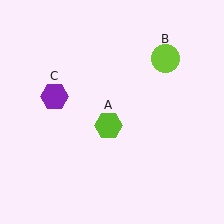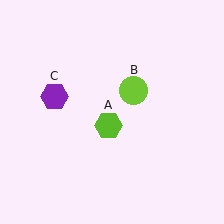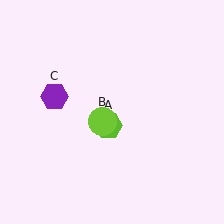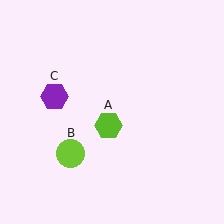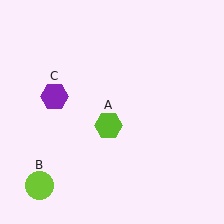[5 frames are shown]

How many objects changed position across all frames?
1 object changed position: lime circle (object B).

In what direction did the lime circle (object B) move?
The lime circle (object B) moved down and to the left.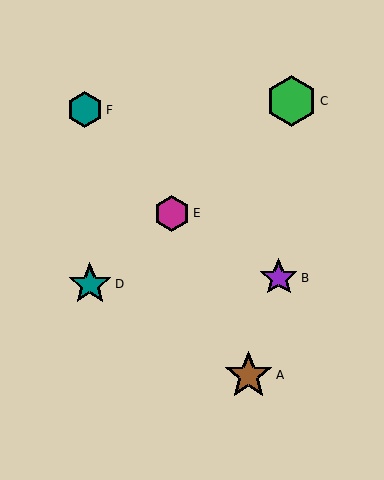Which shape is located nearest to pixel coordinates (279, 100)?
The green hexagon (labeled C) at (292, 101) is nearest to that location.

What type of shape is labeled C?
Shape C is a green hexagon.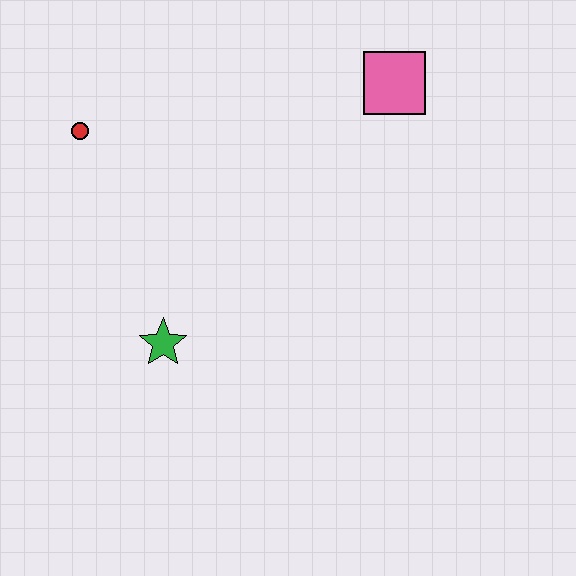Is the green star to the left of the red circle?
No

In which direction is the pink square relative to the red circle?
The pink square is to the right of the red circle.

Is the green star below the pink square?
Yes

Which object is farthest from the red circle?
The pink square is farthest from the red circle.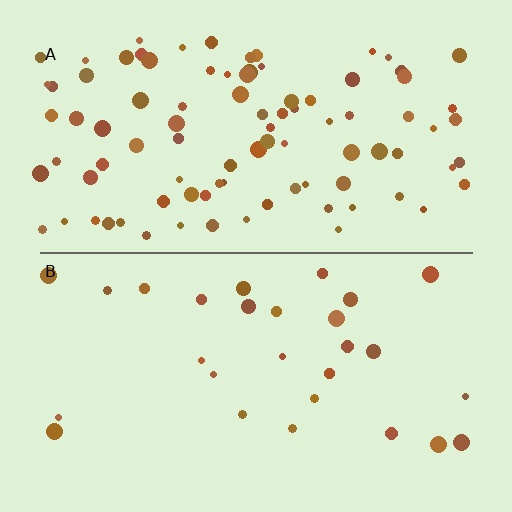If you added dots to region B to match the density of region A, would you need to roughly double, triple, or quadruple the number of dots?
Approximately triple.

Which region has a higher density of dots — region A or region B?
A (the top).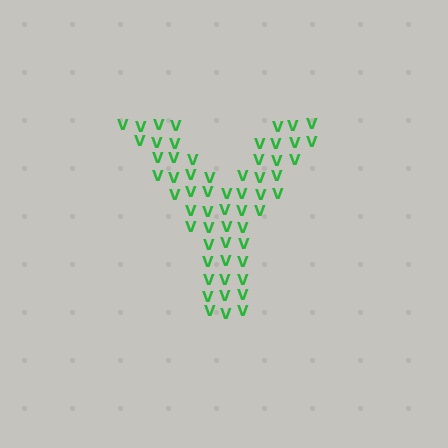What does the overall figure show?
The overall figure shows the letter Y.